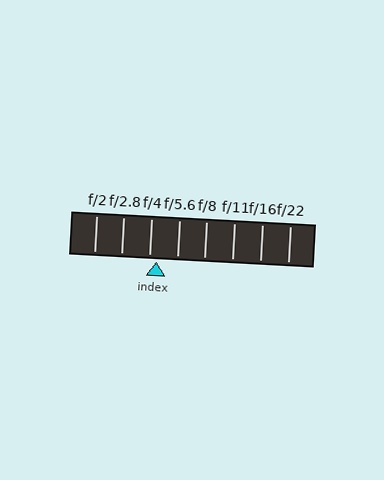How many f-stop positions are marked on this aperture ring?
There are 8 f-stop positions marked.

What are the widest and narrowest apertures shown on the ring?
The widest aperture shown is f/2 and the narrowest is f/22.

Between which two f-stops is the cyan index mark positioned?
The index mark is between f/4 and f/5.6.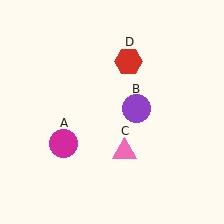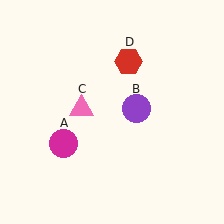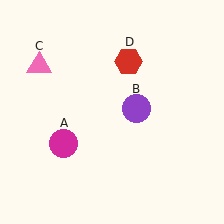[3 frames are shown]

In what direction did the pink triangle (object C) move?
The pink triangle (object C) moved up and to the left.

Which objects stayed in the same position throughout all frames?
Magenta circle (object A) and purple circle (object B) and red hexagon (object D) remained stationary.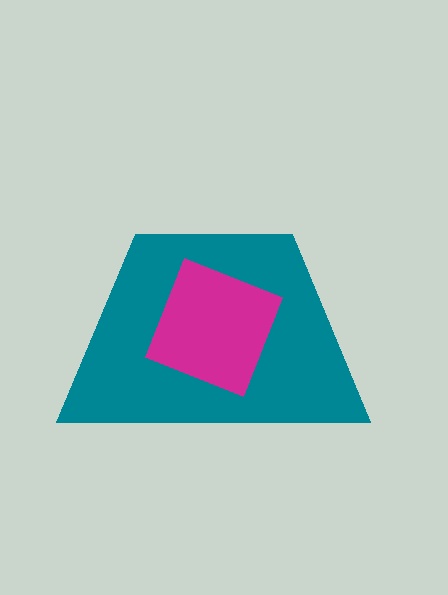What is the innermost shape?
The magenta square.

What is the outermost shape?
The teal trapezoid.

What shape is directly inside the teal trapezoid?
The magenta square.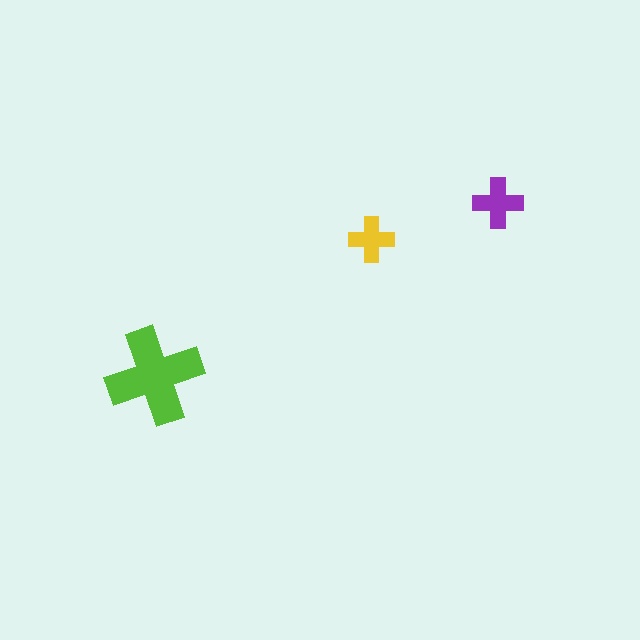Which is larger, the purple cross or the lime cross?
The lime one.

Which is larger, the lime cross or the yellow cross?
The lime one.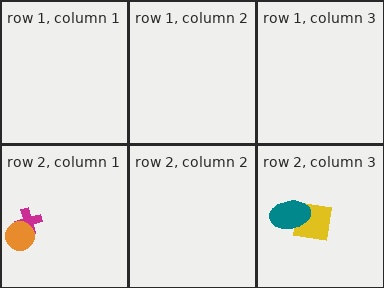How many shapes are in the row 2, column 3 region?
2.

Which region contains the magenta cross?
The row 2, column 1 region.